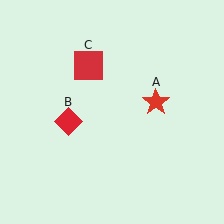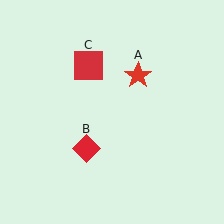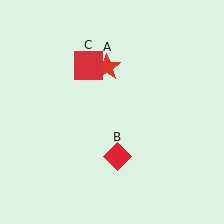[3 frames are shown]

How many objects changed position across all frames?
2 objects changed position: red star (object A), red diamond (object B).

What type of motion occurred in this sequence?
The red star (object A), red diamond (object B) rotated counterclockwise around the center of the scene.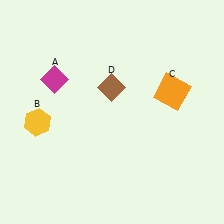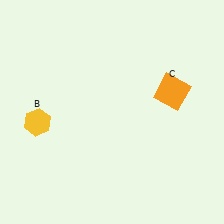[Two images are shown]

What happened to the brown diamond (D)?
The brown diamond (D) was removed in Image 2. It was in the top-left area of Image 1.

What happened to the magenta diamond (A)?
The magenta diamond (A) was removed in Image 2. It was in the top-left area of Image 1.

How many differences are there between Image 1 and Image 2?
There are 2 differences between the two images.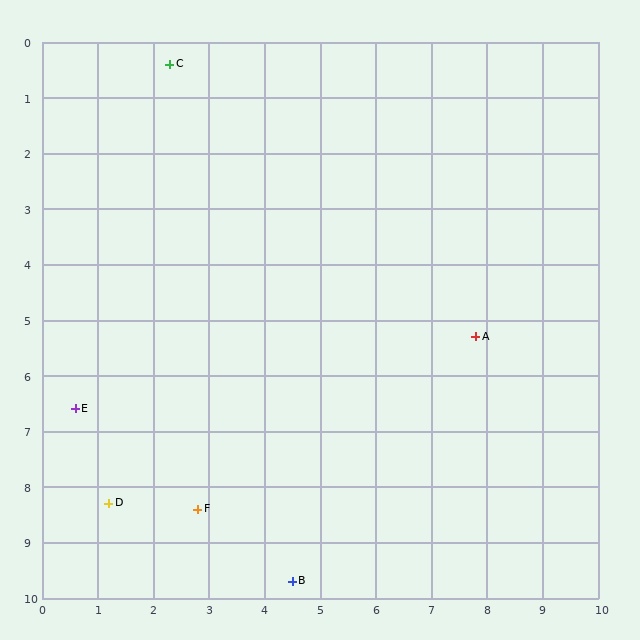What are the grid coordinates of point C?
Point C is at approximately (2.3, 0.4).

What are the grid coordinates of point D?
Point D is at approximately (1.2, 8.3).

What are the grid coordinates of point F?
Point F is at approximately (2.8, 8.4).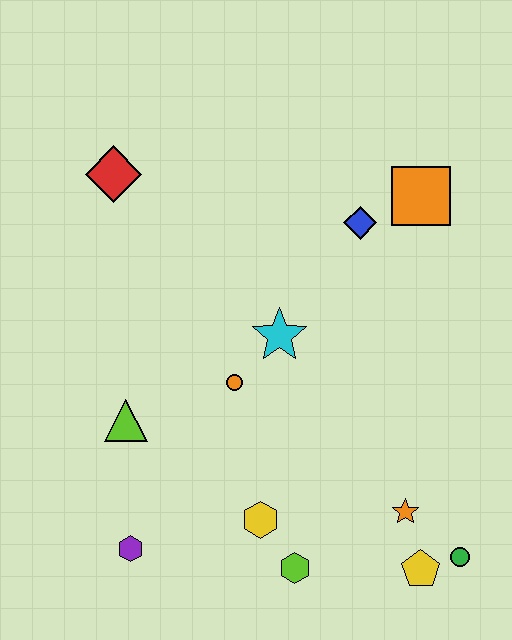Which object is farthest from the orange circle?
The green circle is farthest from the orange circle.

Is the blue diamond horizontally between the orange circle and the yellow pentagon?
Yes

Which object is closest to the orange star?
The yellow pentagon is closest to the orange star.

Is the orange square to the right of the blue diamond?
Yes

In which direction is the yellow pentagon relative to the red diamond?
The yellow pentagon is below the red diamond.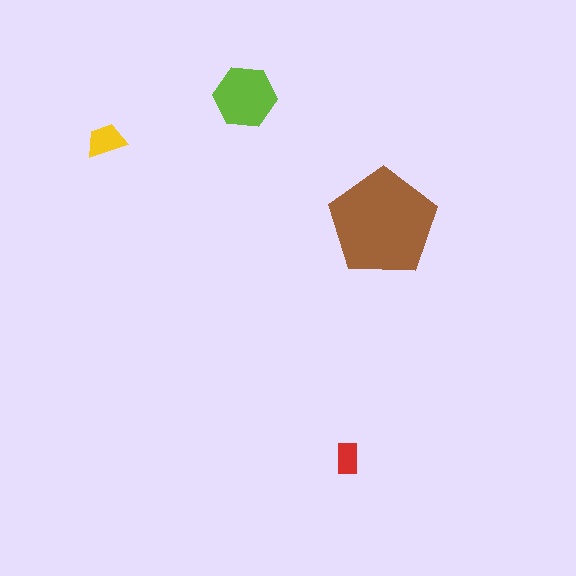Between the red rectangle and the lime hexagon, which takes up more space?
The lime hexagon.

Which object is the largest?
The brown pentagon.